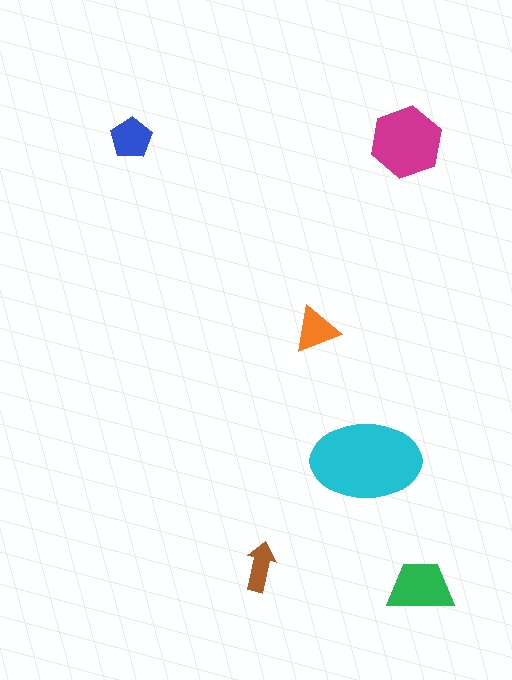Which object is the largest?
The cyan ellipse.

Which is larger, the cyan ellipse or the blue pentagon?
The cyan ellipse.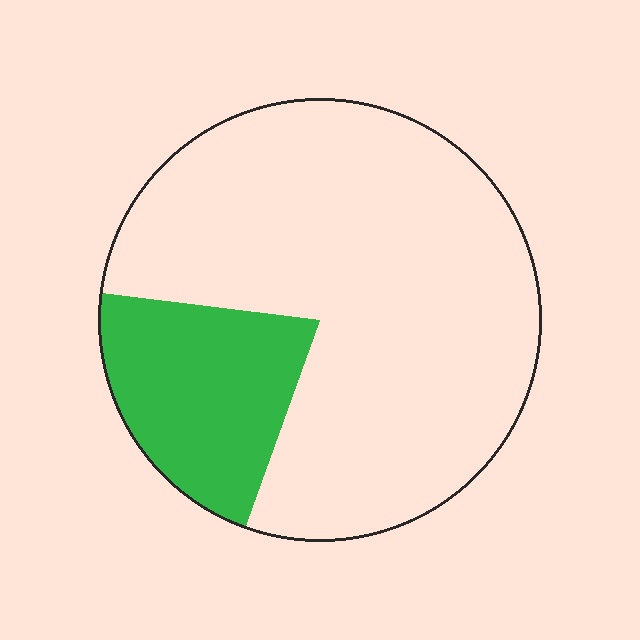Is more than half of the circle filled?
No.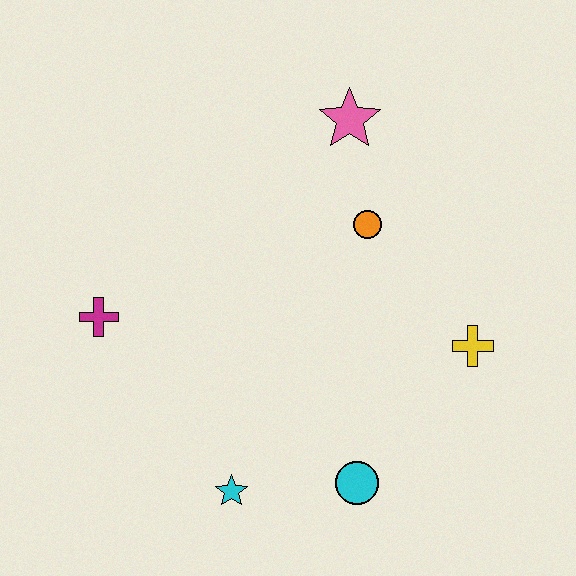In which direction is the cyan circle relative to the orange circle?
The cyan circle is below the orange circle.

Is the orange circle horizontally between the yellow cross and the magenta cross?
Yes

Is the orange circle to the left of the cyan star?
No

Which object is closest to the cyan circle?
The cyan star is closest to the cyan circle.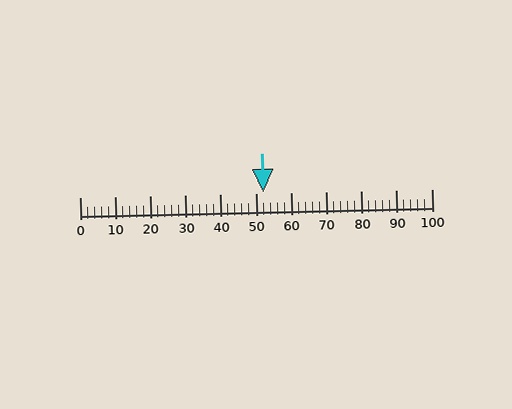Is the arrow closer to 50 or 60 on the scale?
The arrow is closer to 50.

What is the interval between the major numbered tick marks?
The major tick marks are spaced 10 units apart.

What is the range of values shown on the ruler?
The ruler shows values from 0 to 100.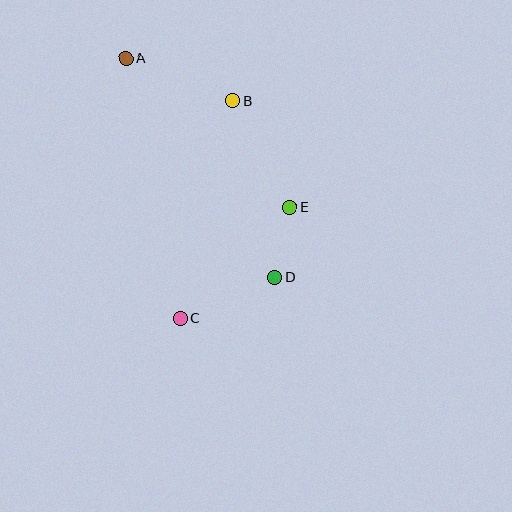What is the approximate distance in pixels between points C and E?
The distance between C and E is approximately 156 pixels.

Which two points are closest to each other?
Points D and E are closest to each other.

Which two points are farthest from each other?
Points A and C are farthest from each other.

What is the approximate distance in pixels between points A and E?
The distance between A and E is approximately 222 pixels.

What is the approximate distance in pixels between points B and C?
The distance between B and C is approximately 223 pixels.